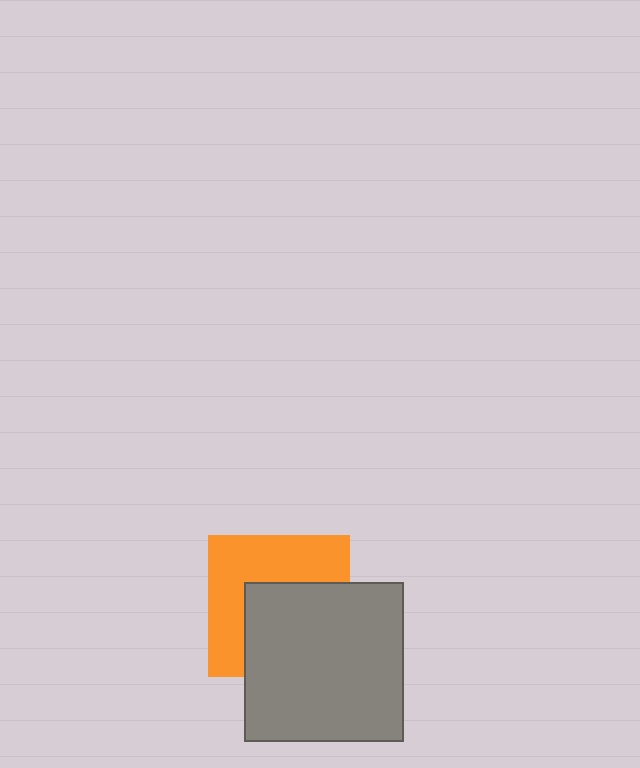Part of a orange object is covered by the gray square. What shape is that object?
It is a square.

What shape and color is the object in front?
The object in front is a gray square.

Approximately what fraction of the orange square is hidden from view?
Roughly 50% of the orange square is hidden behind the gray square.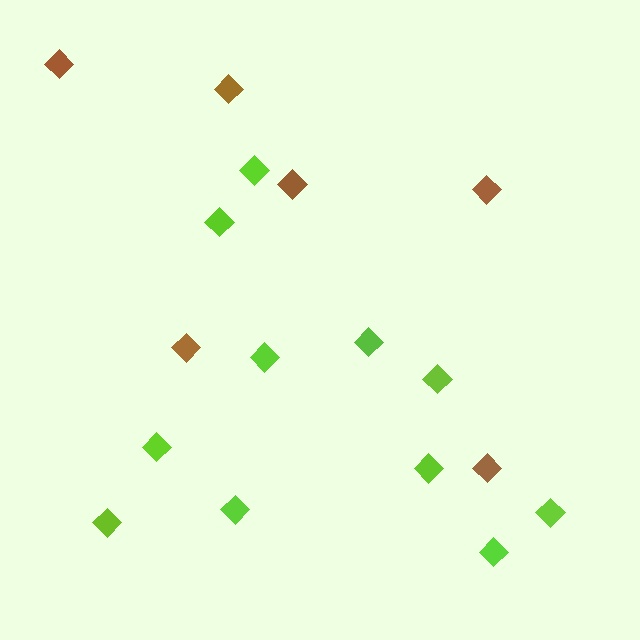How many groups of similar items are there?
There are 2 groups: one group of brown diamonds (6) and one group of lime diamonds (11).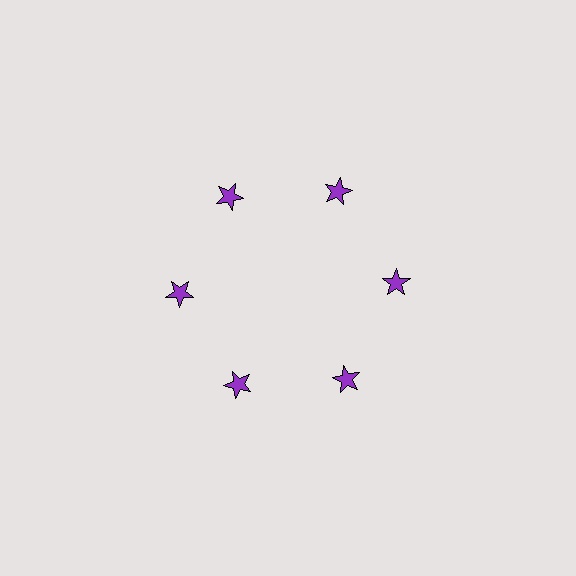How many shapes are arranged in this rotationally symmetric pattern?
There are 6 shapes, arranged in 6 groups of 1.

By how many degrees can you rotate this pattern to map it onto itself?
The pattern maps onto itself every 60 degrees of rotation.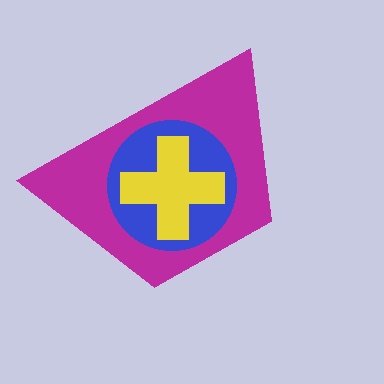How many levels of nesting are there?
3.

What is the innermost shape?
The yellow cross.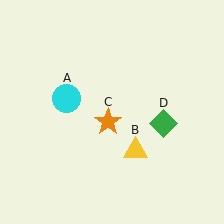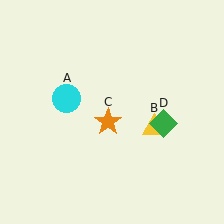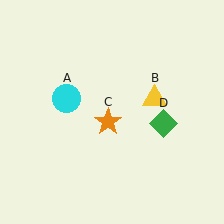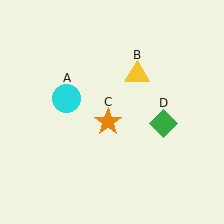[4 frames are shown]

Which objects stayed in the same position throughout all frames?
Cyan circle (object A) and orange star (object C) and green diamond (object D) remained stationary.